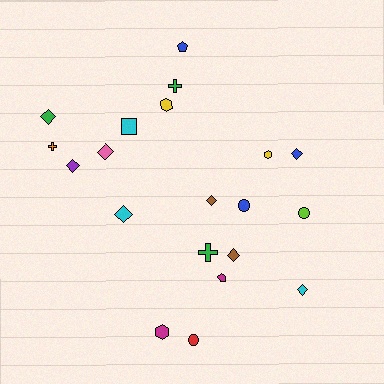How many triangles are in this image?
There are no triangles.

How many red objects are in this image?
There is 1 red object.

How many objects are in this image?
There are 20 objects.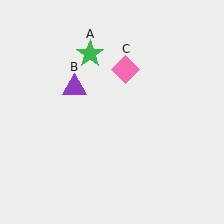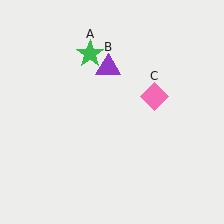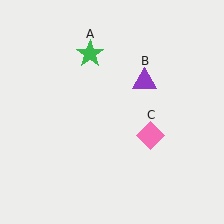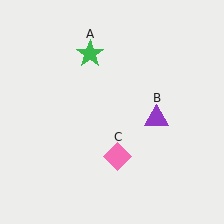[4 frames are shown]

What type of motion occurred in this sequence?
The purple triangle (object B), pink diamond (object C) rotated clockwise around the center of the scene.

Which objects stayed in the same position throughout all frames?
Green star (object A) remained stationary.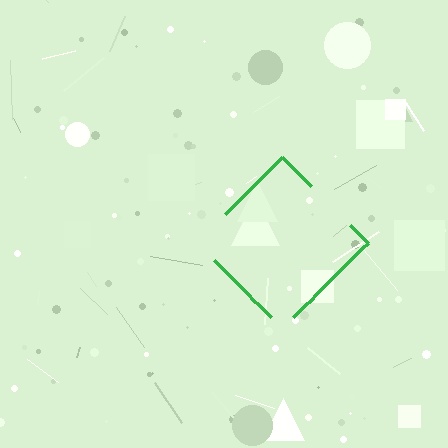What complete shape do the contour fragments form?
The contour fragments form a diamond.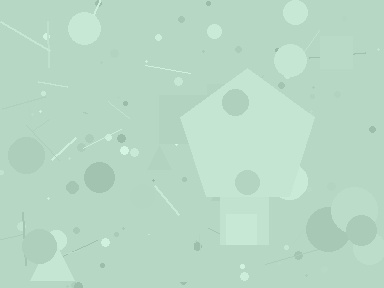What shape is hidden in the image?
A pentagon is hidden in the image.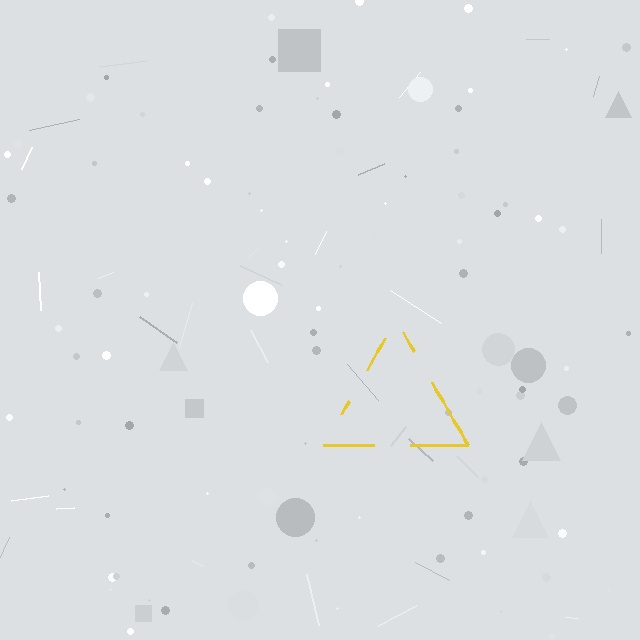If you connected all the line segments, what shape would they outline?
They would outline a triangle.